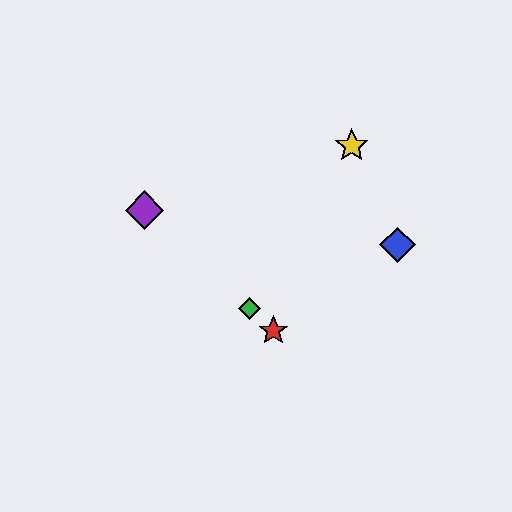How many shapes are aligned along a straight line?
3 shapes (the red star, the green diamond, the purple diamond) are aligned along a straight line.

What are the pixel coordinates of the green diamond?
The green diamond is at (249, 308).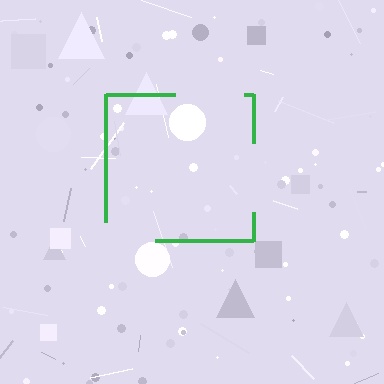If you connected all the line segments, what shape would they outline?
They would outline a square.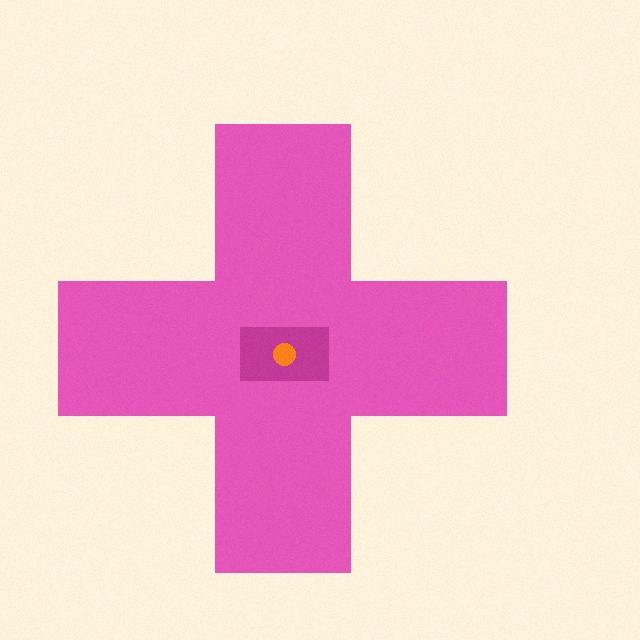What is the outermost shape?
The pink cross.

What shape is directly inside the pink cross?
The magenta rectangle.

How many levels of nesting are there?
3.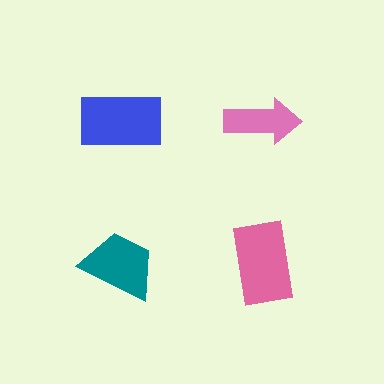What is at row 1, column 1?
A blue rectangle.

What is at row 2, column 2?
A pink rectangle.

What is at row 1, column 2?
A pink arrow.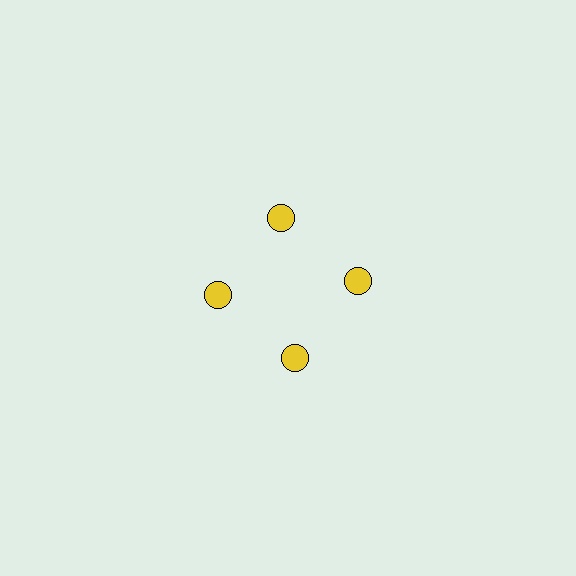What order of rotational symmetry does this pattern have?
This pattern has 4-fold rotational symmetry.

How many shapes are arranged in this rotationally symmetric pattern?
There are 4 shapes, arranged in 4 groups of 1.